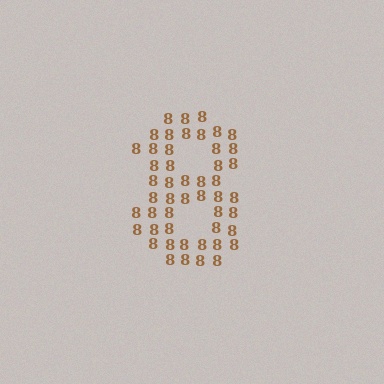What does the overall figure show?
The overall figure shows the digit 8.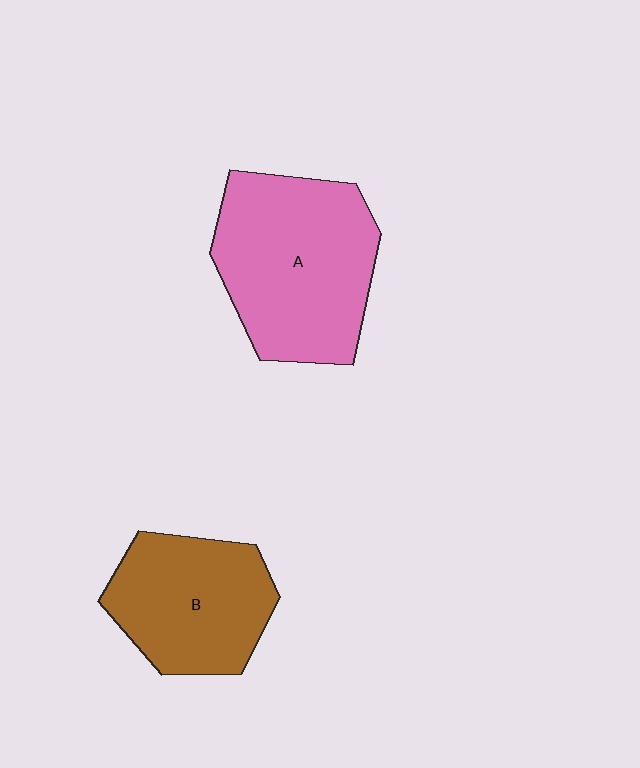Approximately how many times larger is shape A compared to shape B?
Approximately 1.3 times.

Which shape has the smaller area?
Shape B (brown).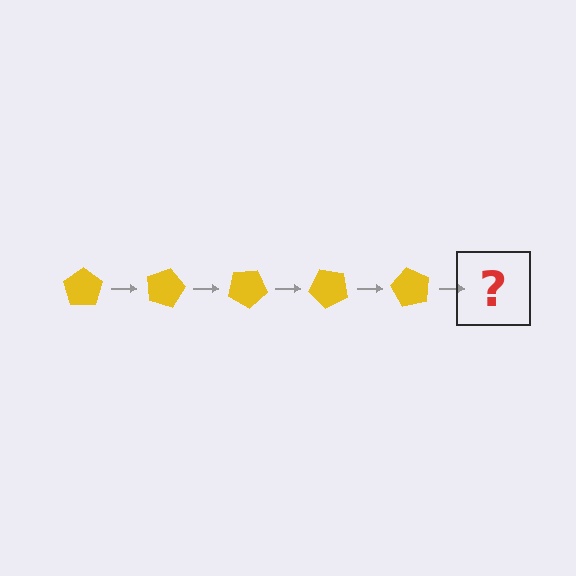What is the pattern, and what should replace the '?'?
The pattern is that the pentagon rotates 15 degrees each step. The '?' should be a yellow pentagon rotated 75 degrees.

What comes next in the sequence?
The next element should be a yellow pentagon rotated 75 degrees.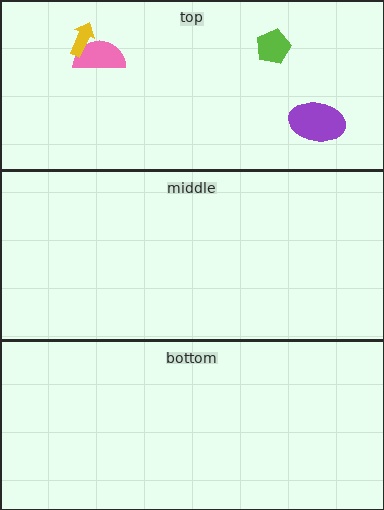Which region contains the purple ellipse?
The top region.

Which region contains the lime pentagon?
The top region.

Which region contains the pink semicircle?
The top region.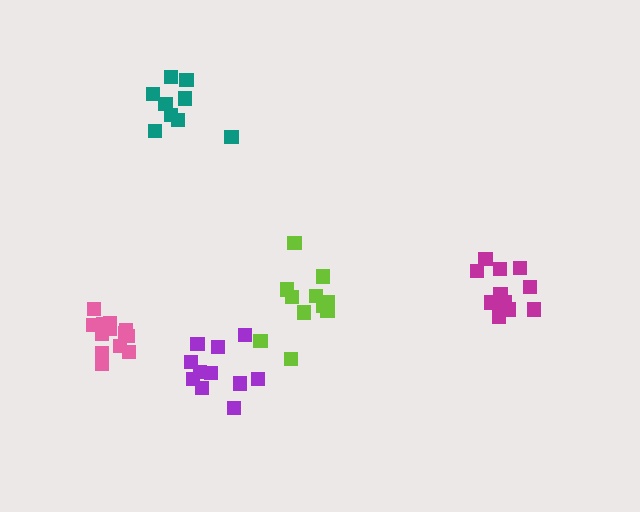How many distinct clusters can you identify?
There are 5 distinct clusters.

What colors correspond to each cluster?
The clusters are colored: purple, magenta, lime, pink, teal.